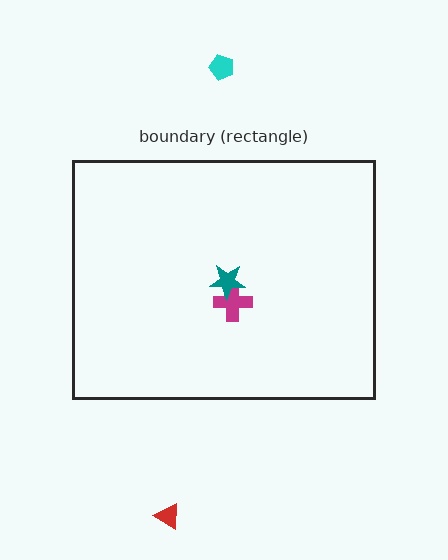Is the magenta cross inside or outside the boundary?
Inside.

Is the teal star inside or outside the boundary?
Inside.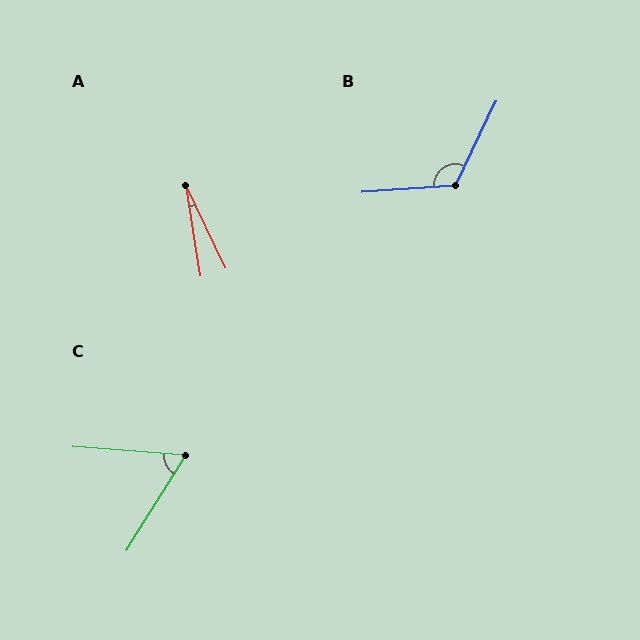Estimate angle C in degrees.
Approximately 62 degrees.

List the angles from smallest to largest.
A (17°), C (62°), B (120°).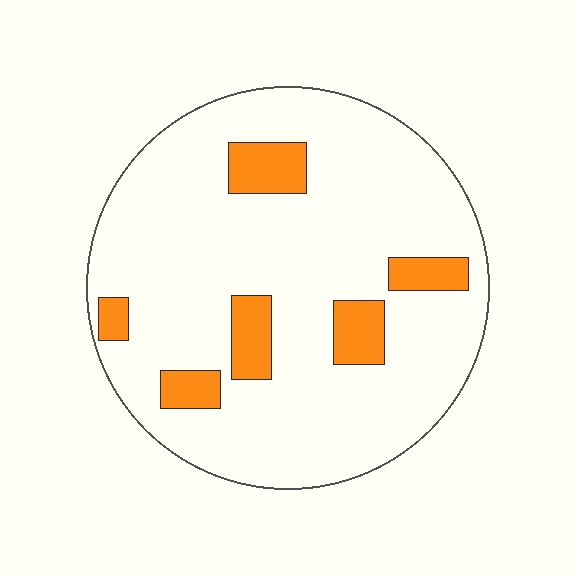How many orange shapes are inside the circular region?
6.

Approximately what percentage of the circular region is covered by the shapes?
Approximately 15%.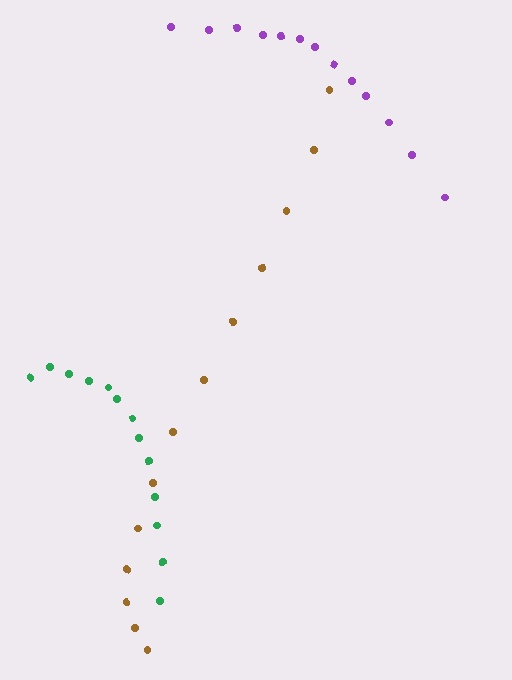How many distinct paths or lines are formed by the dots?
There are 3 distinct paths.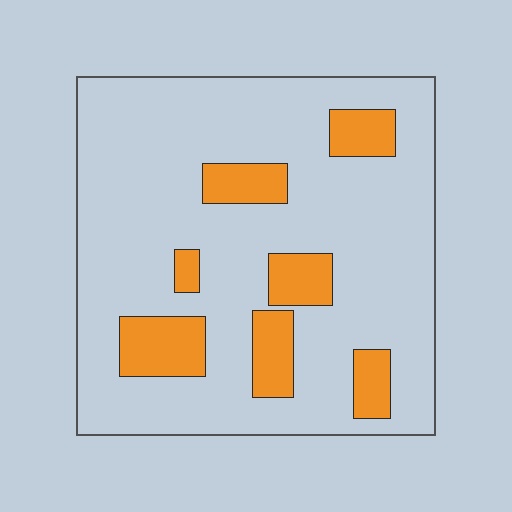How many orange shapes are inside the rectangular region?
7.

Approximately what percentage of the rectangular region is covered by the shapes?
Approximately 20%.